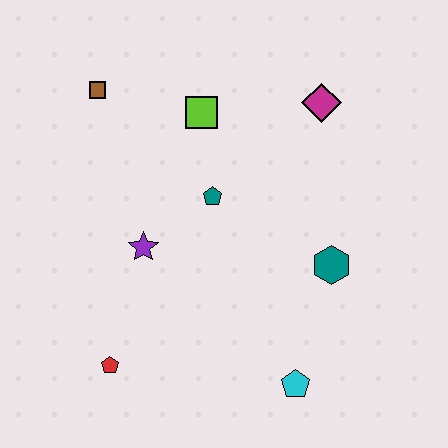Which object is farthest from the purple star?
The magenta diamond is farthest from the purple star.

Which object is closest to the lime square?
The teal pentagon is closest to the lime square.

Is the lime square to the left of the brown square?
No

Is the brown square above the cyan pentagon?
Yes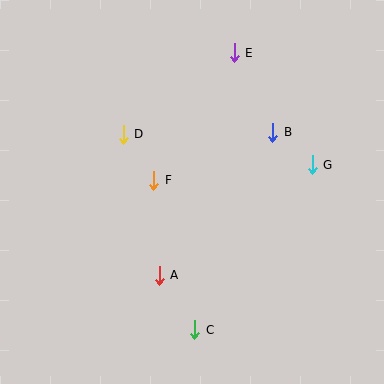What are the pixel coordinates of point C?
Point C is at (194, 330).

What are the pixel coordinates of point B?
Point B is at (273, 133).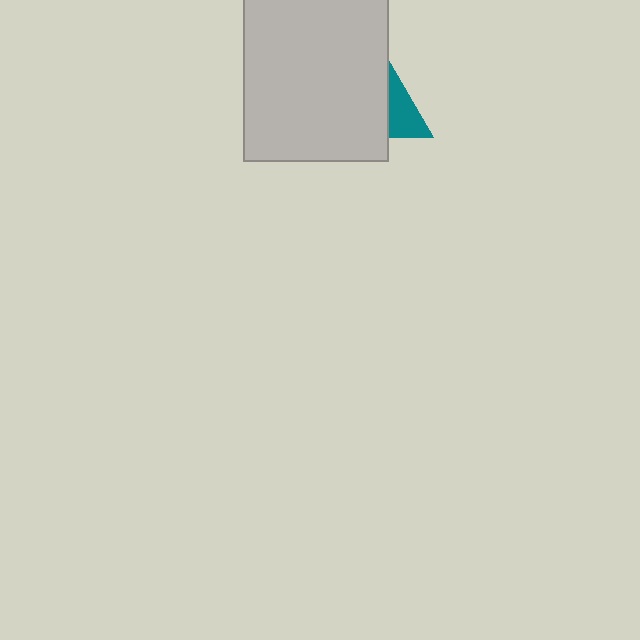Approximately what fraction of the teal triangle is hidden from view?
Roughly 61% of the teal triangle is hidden behind the light gray rectangle.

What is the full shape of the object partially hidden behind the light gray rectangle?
The partially hidden object is a teal triangle.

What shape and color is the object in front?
The object in front is a light gray rectangle.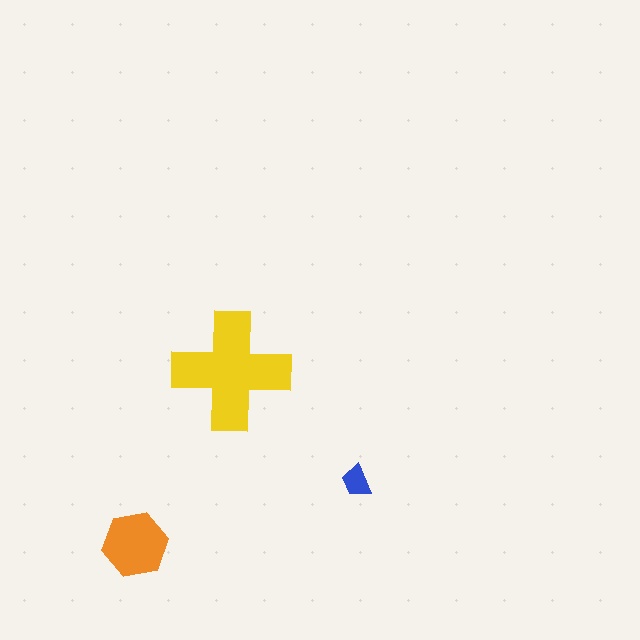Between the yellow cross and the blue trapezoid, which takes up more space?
The yellow cross.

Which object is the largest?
The yellow cross.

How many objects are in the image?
There are 3 objects in the image.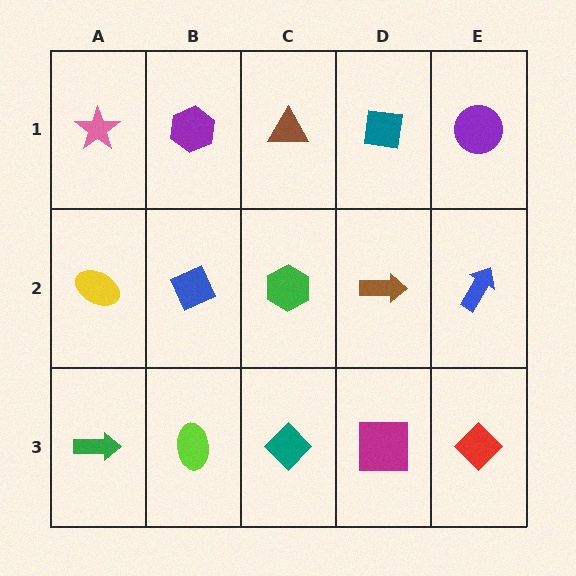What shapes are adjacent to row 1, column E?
A blue arrow (row 2, column E), a teal square (row 1, column D).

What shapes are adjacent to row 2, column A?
A pink star (row 1, column A), a green arrow (row 3, column A), a blue diamond (row 2, column B).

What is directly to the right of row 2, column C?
A brown arrow.